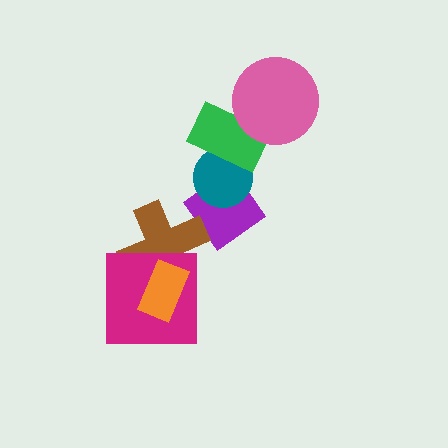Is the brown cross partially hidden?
Yes, it is partially covered by another shape.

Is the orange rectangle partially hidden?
No, no other shape covers it.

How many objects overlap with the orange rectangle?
2 objects overlap with the orange rectangle.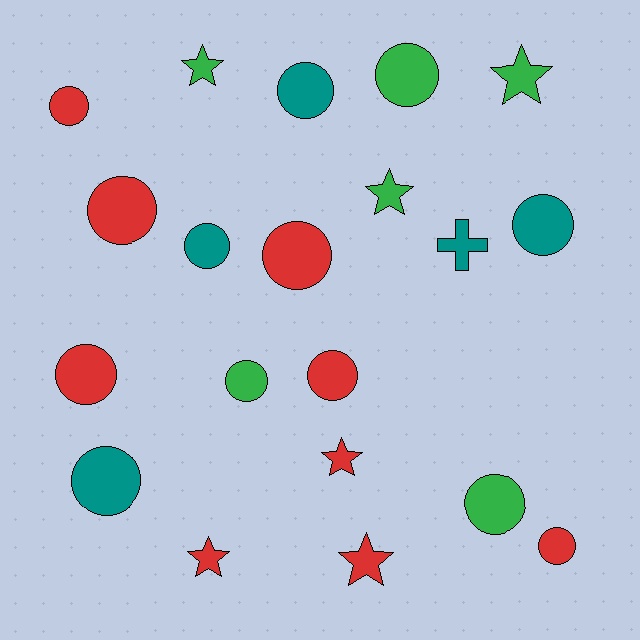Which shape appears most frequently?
Circle, with 13 objects.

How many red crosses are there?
There are no red crosses.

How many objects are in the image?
There are 20 objects.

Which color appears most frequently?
Red, with 9 objects.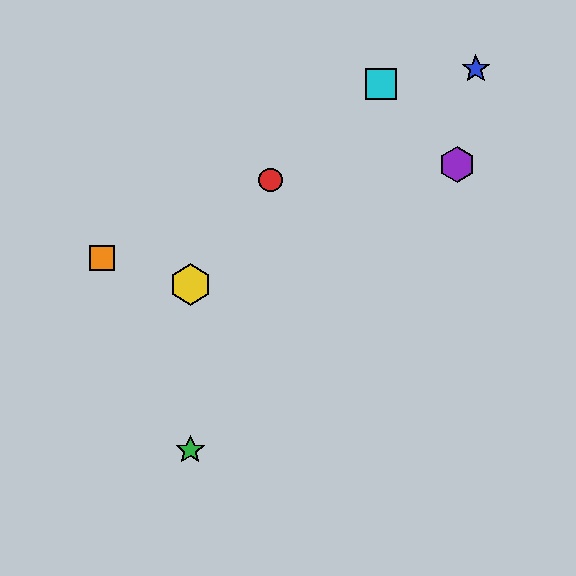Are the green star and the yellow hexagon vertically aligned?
Yes, both are at x≈190.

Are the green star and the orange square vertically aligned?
No, the green star is at x≈190 and the orange square is at x≈102.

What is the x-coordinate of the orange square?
The orange square is at x≈102.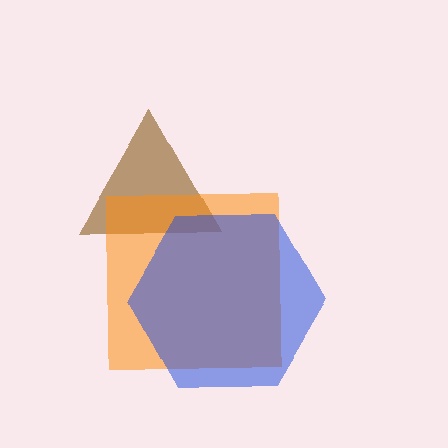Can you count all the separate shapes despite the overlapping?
Yes, there are 3 separate shapes.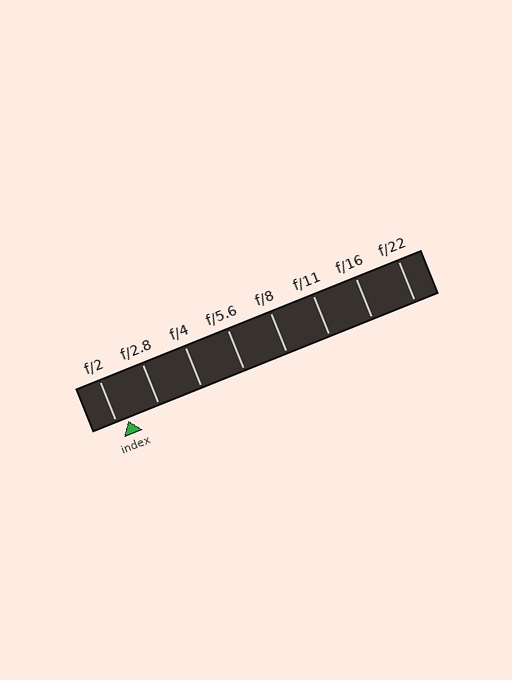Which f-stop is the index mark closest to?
The index mark is closest to f/2.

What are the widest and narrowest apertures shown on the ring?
The widest aperture shown is f/2 and the narrowest is f/22.